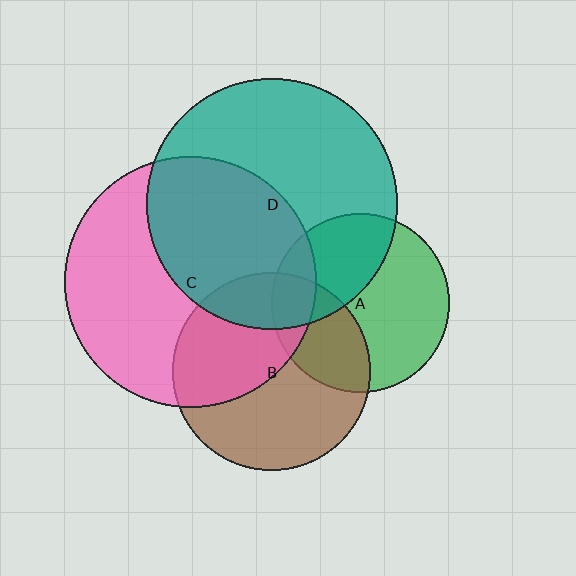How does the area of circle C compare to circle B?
Approximately 1.6 times.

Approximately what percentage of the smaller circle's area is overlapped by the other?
Approximately 15%.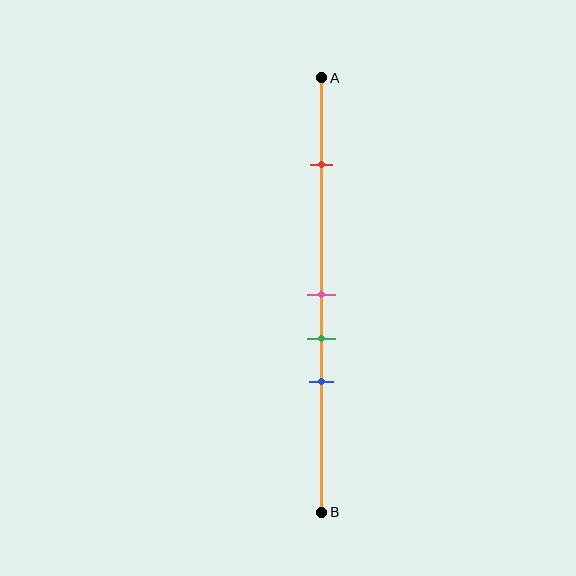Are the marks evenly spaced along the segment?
No, the marks are not evenly spaced.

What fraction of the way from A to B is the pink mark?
The pink mark is approximately 50% (0.5) of the way from A to B.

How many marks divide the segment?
There are 4 marks dividing the segment.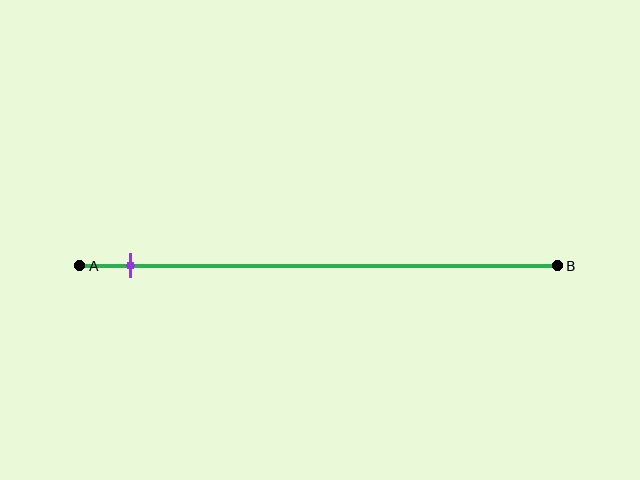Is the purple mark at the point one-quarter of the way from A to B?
No, the mark is at about 10% from A, not at the 25% one-quarter point.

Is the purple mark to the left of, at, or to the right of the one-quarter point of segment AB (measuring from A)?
The purple mark is to the left of the one-quarter point of segment AB.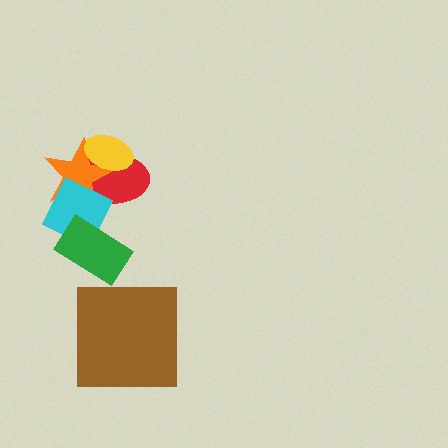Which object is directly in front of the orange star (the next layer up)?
The cyan diamond is directly in front of the orange star.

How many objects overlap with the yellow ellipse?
2 objects overlap with the yellow ellipse.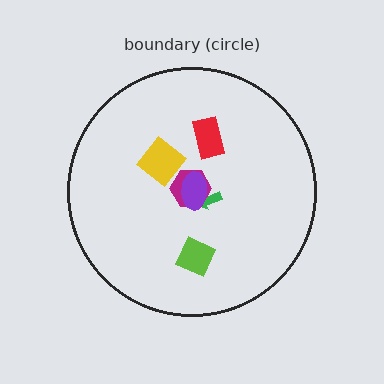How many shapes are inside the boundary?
6 inside, 0 outside.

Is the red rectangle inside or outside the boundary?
Inside.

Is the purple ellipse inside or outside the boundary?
Inside.